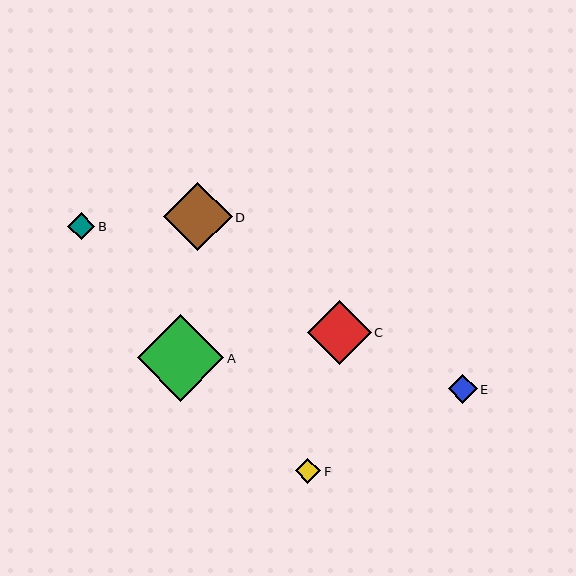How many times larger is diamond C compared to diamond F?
Diamond C is approximately 2.5 times the size of diamond F.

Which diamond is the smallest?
Diamond F is the smallest with a size of approximately 25 pixels.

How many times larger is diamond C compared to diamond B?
Diamond C is approximately 2.4 times the size of diamond B.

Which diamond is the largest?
Diamond A is the largest with a size of approximately 87 pixels.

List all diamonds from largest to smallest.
From largest to smallest: A, D, C, E, B, F.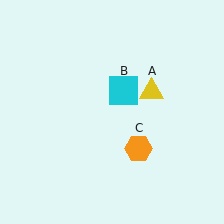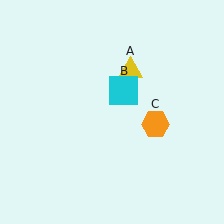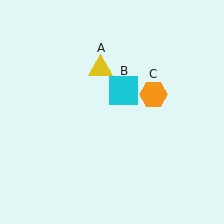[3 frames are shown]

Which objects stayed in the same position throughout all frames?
Cyan square (object B) remained stationary.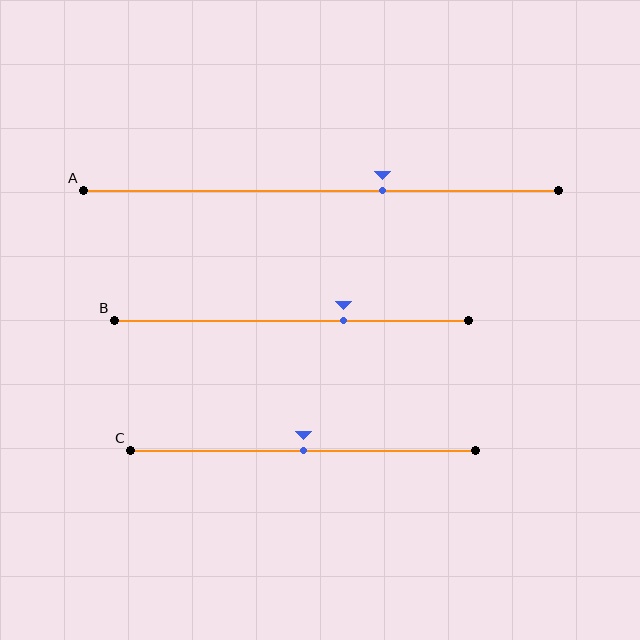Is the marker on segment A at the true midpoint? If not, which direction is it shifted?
No, the marker on segment A is shifted to the right by about 13% of the segment length.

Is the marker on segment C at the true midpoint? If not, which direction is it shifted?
Yes, the marker on segment C is at the true midpoint.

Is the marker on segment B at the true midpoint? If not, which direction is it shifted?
No, the marker on segment B is shifted to the right by about 15% of the segment length.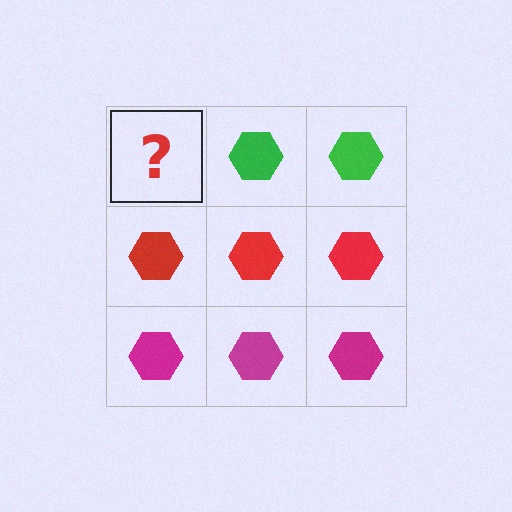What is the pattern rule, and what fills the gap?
The rule is that each row has a consistent color. The gap should be filled with a green hexagon.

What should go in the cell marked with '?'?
The missing cell should contain a green hexagon.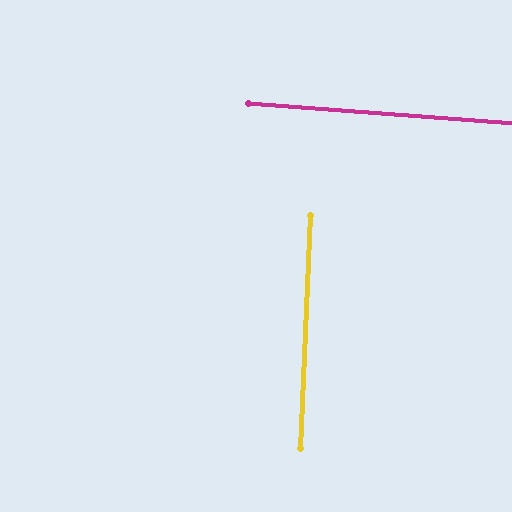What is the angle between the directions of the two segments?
Approximately 88 degrees.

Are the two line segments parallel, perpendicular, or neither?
Perpendicular — they meet at approximately 88°.